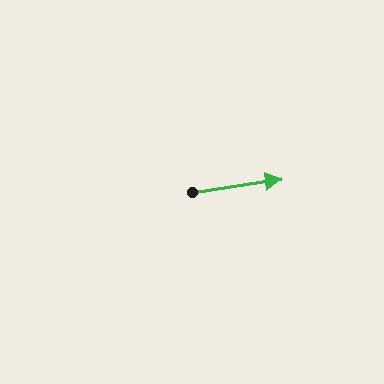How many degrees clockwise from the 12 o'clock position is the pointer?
Approximately 82 degrees.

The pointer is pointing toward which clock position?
Roughly 3 o'clock.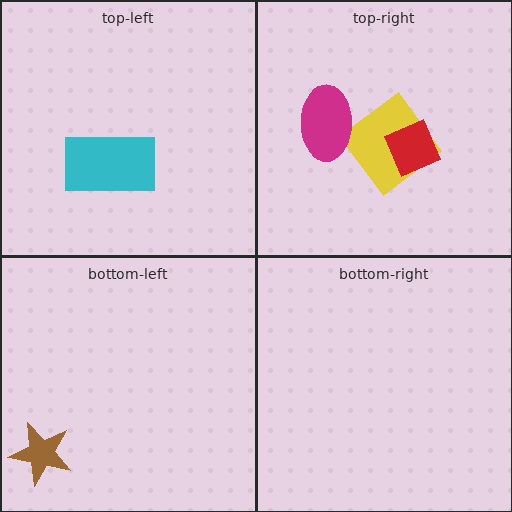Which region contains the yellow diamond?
The top-right region.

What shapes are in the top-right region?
The yellow diamond, the red diamond, the magenta ellipse.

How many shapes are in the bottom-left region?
1.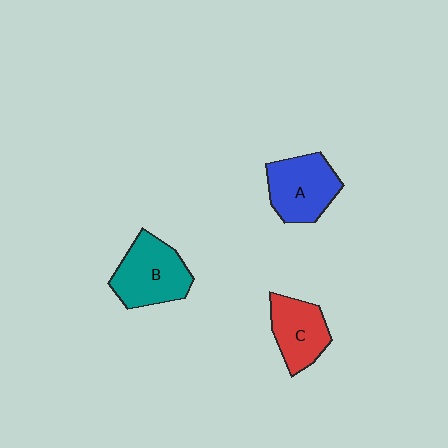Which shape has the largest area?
Shape B (teal).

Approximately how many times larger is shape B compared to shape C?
Approximately 1.3 times.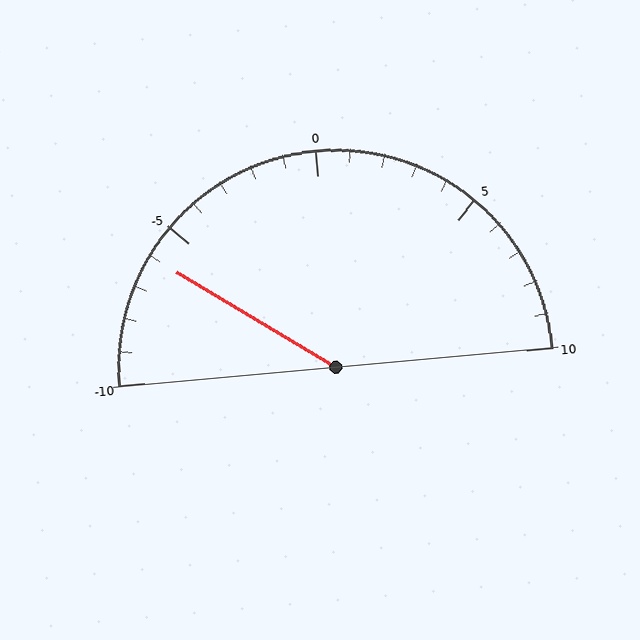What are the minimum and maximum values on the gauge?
The gauge ranges from -10 to 10.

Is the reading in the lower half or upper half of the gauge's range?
The reading is in the lower half of the range (-10 to 10).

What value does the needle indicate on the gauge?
The needle indicates approximately -6.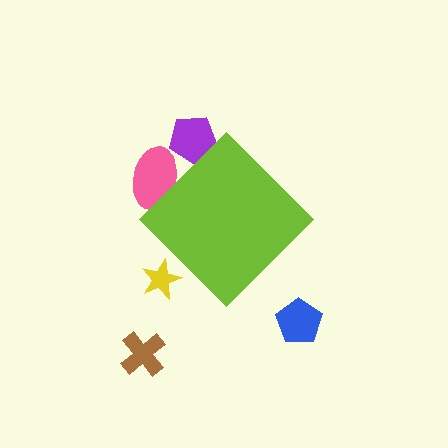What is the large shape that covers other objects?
A lime diamond.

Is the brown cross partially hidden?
No, the brown cross is fully visible.